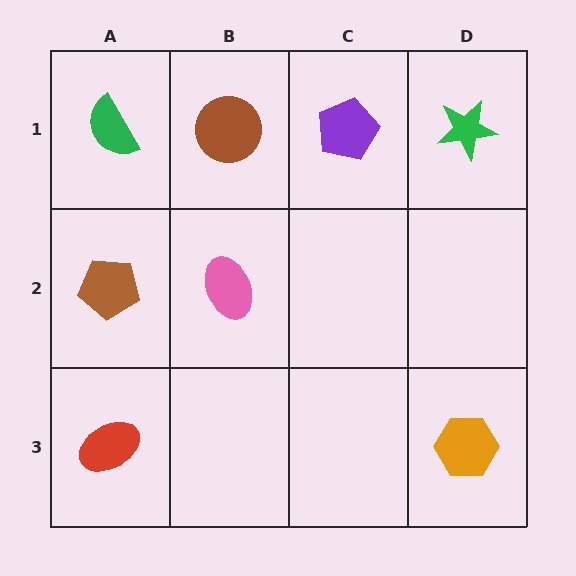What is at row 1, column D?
A green star.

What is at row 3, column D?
An orange hexagon.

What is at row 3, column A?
A red ellipse.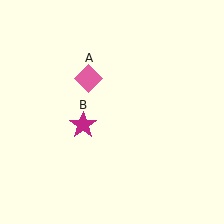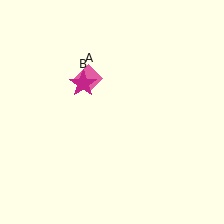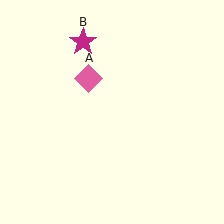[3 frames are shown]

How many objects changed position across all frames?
1 object changed position: magenta star (object B).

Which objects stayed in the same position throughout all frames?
Pink diamond (object A) remained stationary.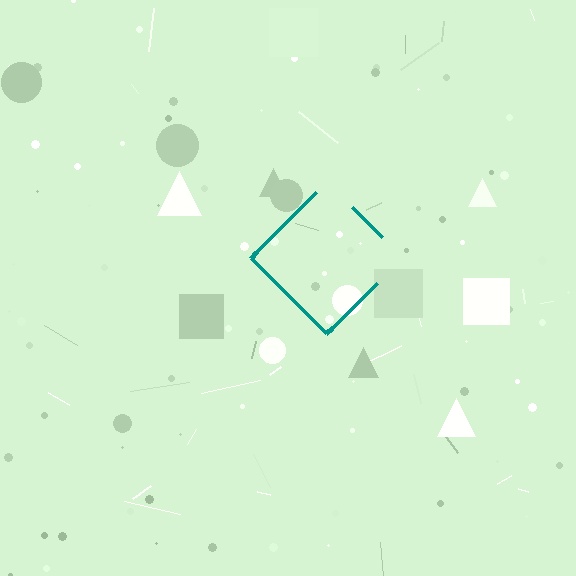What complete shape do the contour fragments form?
The contour fragments form a diamond.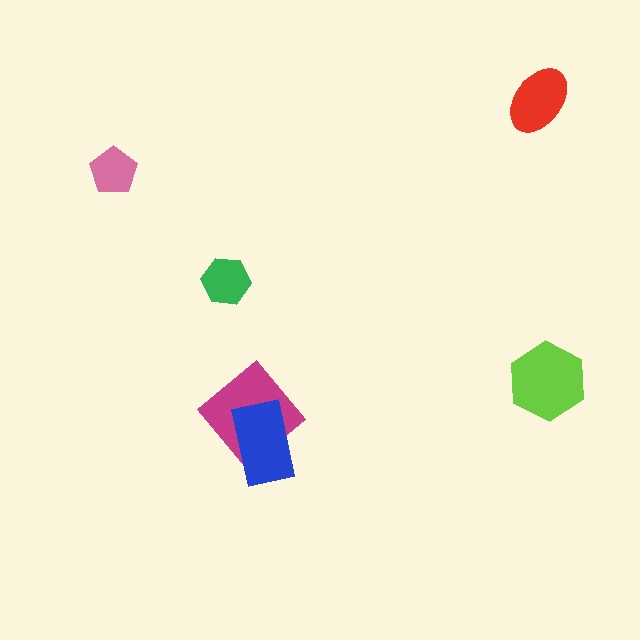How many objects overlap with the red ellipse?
0 objects overlap with the red ellipse.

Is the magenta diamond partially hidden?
Yes, it is partially covered by another shape.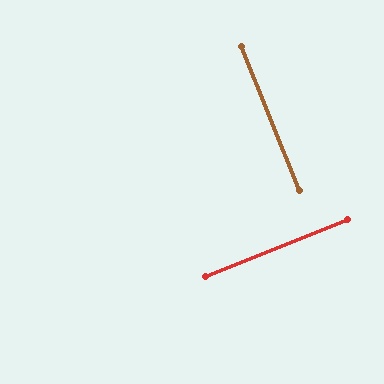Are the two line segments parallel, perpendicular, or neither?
Perpendicular — they meet at approximately 90°.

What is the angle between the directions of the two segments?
Approximately 90 degrees.